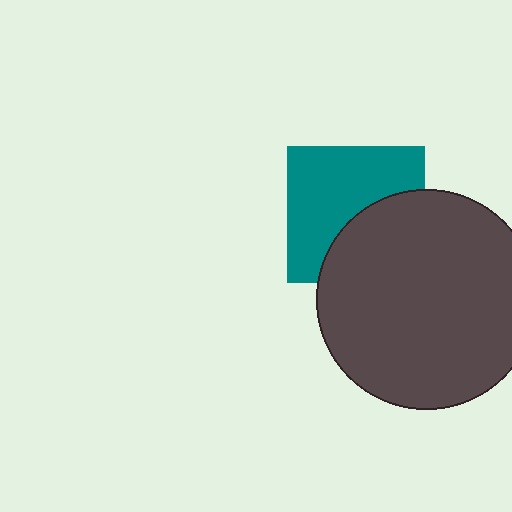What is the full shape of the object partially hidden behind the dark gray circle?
The partially hidden object is a teal square.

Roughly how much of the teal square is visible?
About half of it is visible (roughly 59%).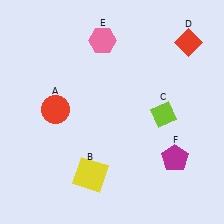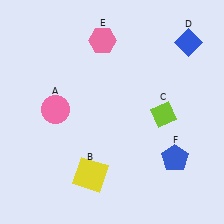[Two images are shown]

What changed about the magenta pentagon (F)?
In Image 1, F is magenta. In Image 2, it changed to blue.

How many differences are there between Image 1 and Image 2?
There are 3 differences between the two images.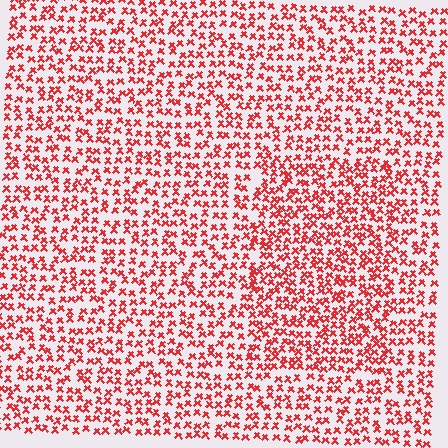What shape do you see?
I see a rectangle.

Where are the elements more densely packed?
The elements are more densely packed inside the rectangle boundary.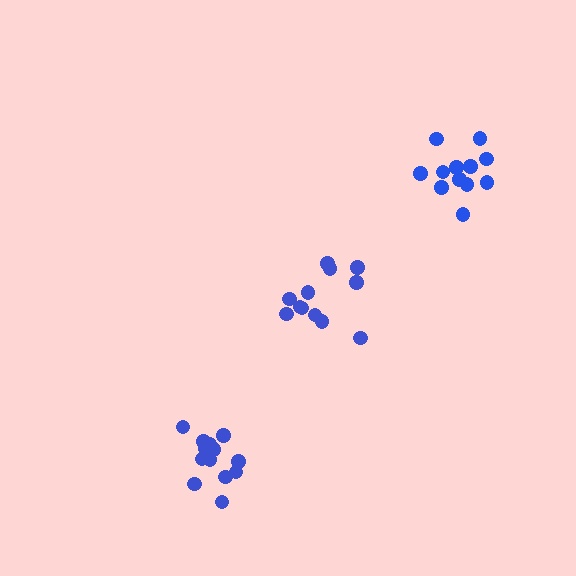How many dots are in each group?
Group 1: 13 dots, Group 2: 12 dots, Group 3: 12 dots (37 total).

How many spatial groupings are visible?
There are 3 spatial groupings.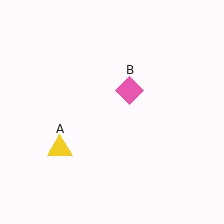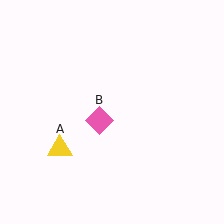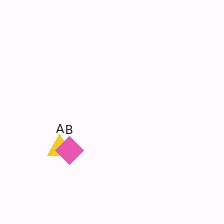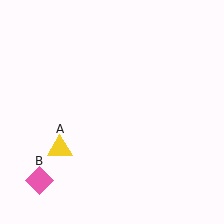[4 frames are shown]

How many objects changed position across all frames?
1 object changed position: pink diamond (object B).